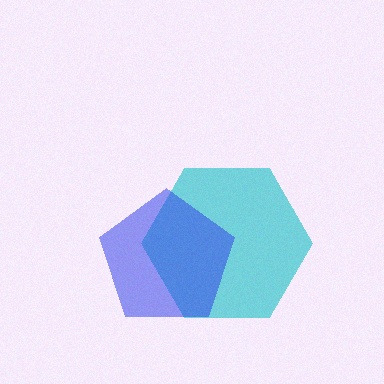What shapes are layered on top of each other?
The layered shapes are: a cyan hexagon, a blue pentagon.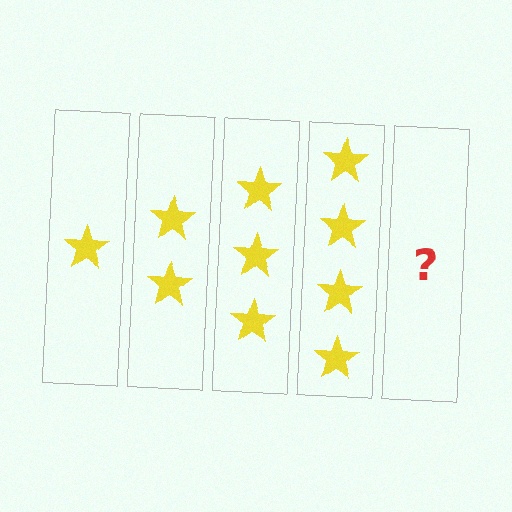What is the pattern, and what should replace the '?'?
The pattern is that each step adds one more star. The '?' should be 5 stars.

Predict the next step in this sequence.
The next step is 5 stars.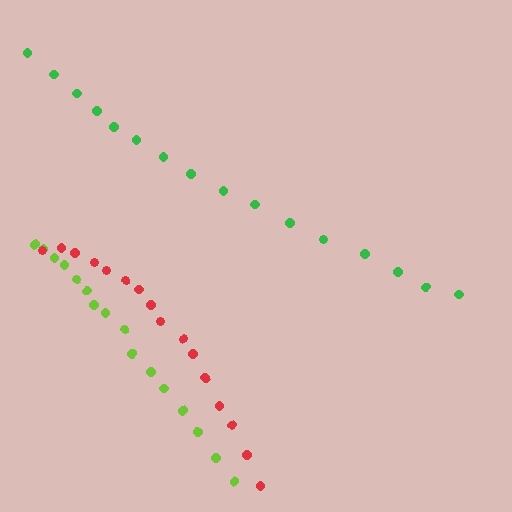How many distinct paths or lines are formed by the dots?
There are 3 distinct paths.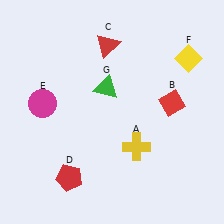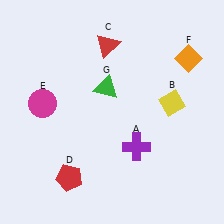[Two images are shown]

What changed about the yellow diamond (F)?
In Image 1, F is yellow. In Image 2, it changed to orange.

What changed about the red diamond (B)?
In Image 1, B is red. In Image 2, it changed to yellow.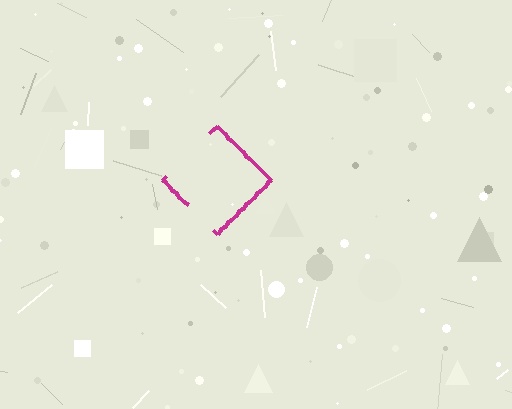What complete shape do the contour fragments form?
The contour fragments form a diamond.